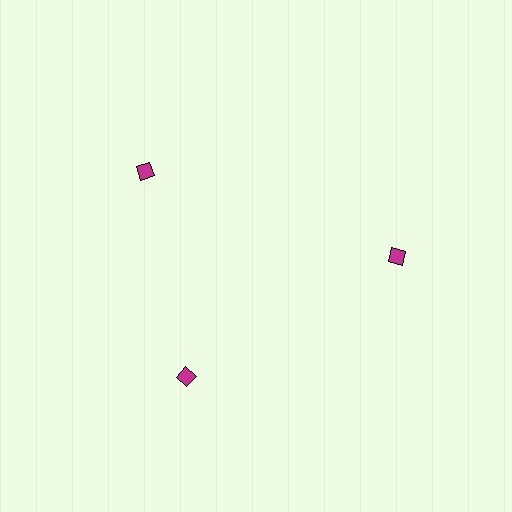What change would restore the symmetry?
The symmetry would be restored by rotating it back into even spacing with its neighbors so that all 3 diamonds sit at equal angles and equal distance from the center.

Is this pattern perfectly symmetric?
No. The 3 magenta diamonds are arranged in a ring, but one element near the 11 o'clock position is rotated out of alignment along the ring, breaking the 3-fold rotational symmetry.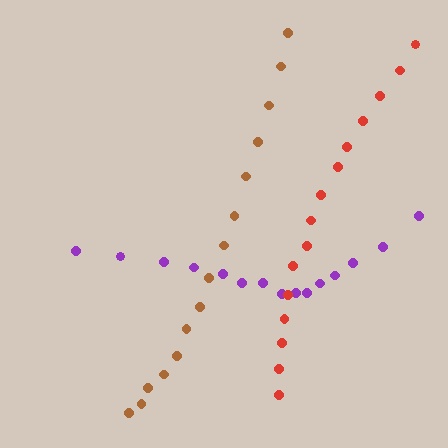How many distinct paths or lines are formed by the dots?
There are 3 distinct paths.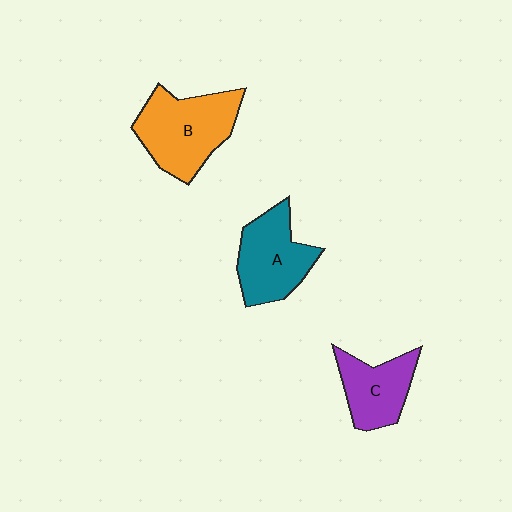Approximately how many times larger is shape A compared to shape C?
Approximately 1.2 times.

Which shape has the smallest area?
Shape C (purple).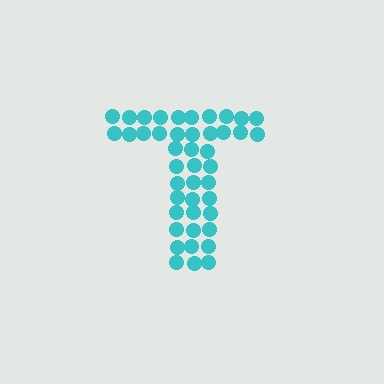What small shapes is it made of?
It is made of small circles.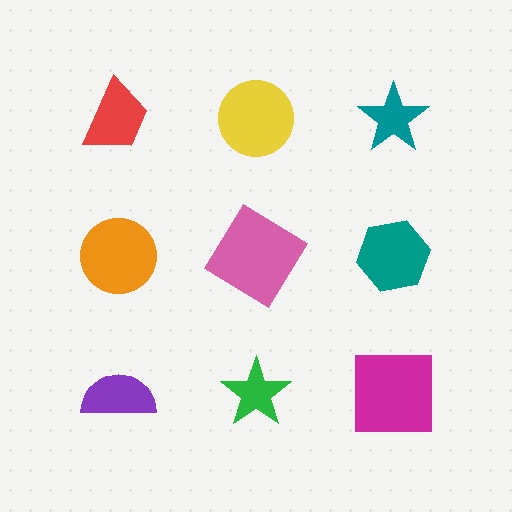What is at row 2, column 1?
An orange circle.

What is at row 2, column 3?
A teal hexagon.